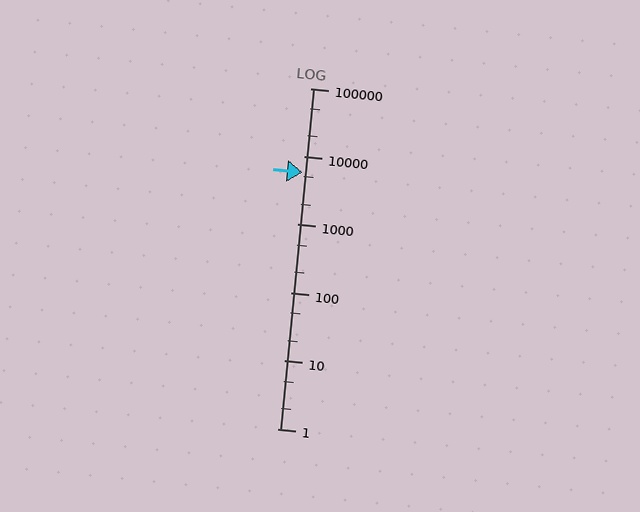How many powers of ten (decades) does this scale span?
The scale spans 5 decades, from 1 to 100000.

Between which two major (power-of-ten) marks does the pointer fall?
The pointer is between 1000 and 10000.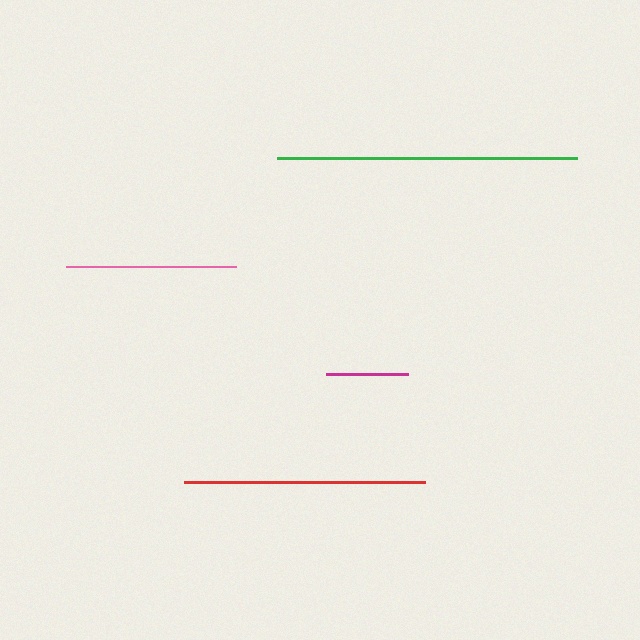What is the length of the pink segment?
The pink segment is approximately 171 pixels long.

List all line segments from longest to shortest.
From longest to shortest: green, red, pink, magenta.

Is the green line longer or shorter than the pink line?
The green line is longer than the pink line.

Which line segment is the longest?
The green line is the longest at approximately 300 pixels.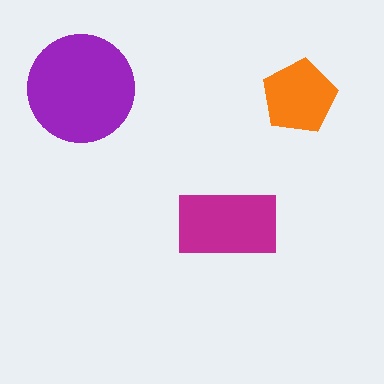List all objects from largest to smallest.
The purple circle, the magenta rectangle, the orange pentagon.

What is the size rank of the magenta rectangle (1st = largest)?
2nd.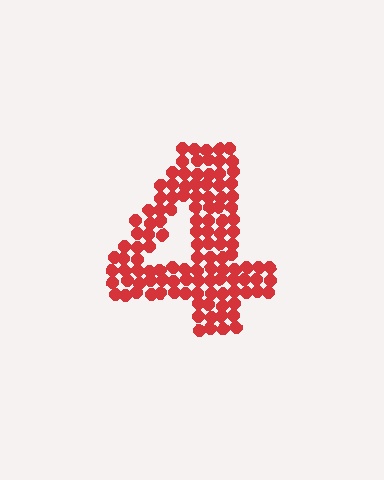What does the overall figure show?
The overall figure shows the digit 4.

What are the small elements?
The small elements are circles.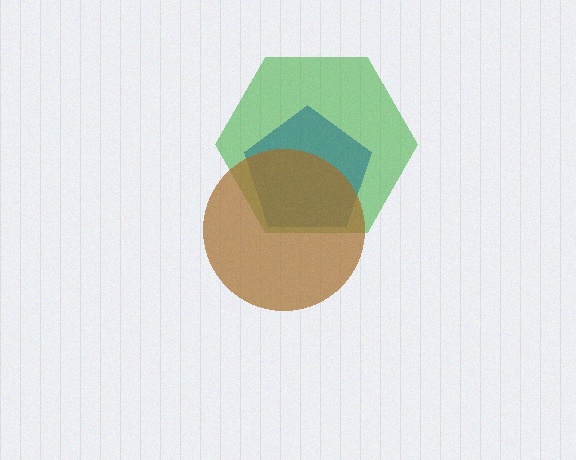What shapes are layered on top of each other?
The layered shapes are: a blue pentagon, a green hexagon, a brown circle.